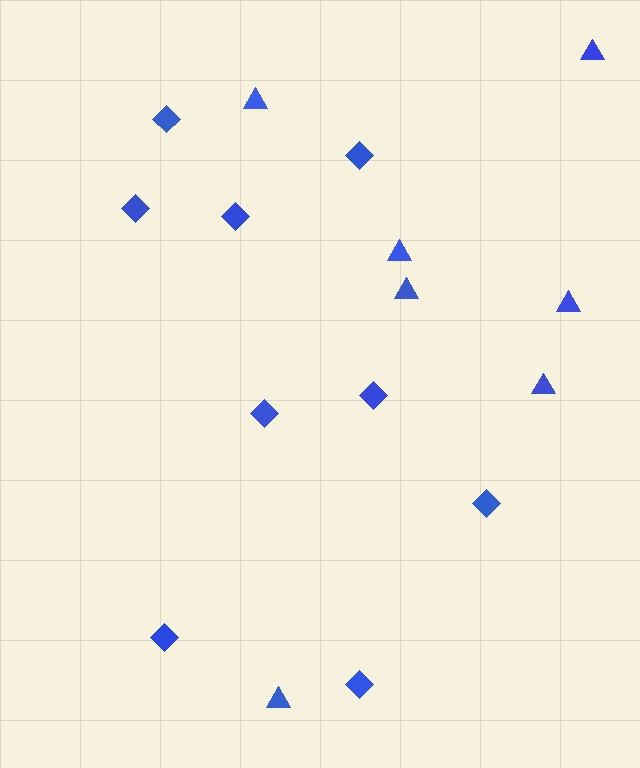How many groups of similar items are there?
There are 2 groups: one group of diamonds (9) and one group of triangles (7).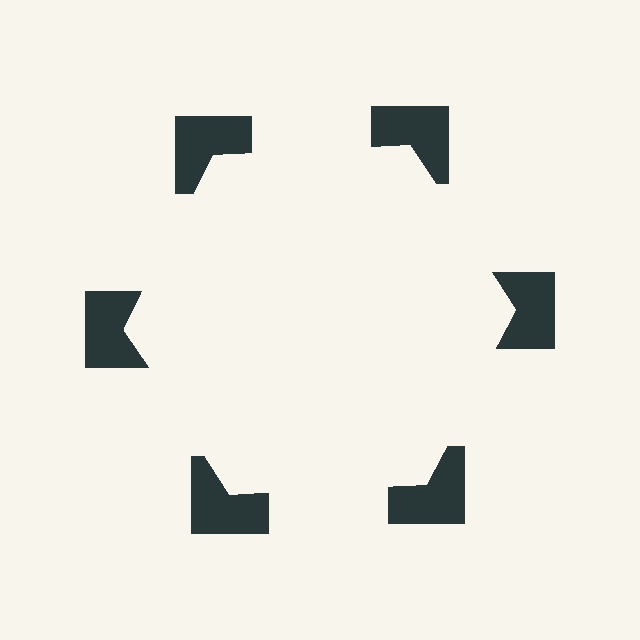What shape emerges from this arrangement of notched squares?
An illusory hexagon — its edges are inferred from the aligned wedge cuts in the notched squares, not physically drawn.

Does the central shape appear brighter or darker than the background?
It typically appears slightly brighter than the background, even though no actual brightness change is drawn.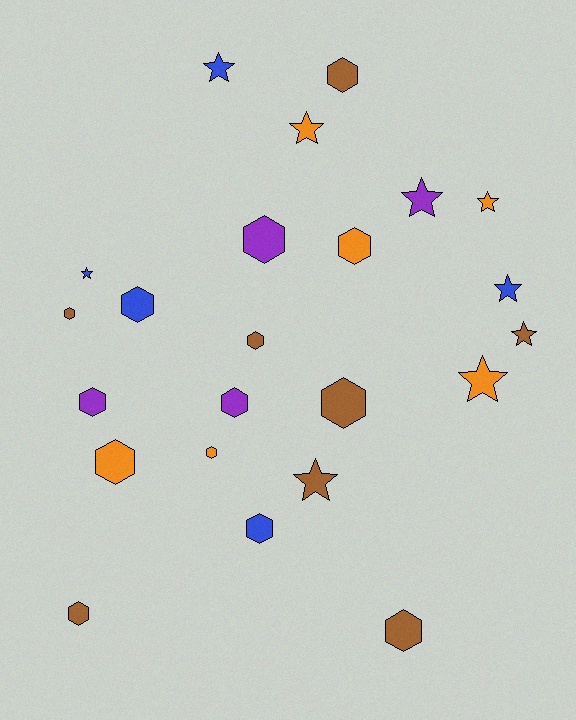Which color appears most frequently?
Brown, with 8 objects.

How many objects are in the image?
There are 23 objects.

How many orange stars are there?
There are 3 orange stars.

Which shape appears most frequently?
Hexagon, with 14 objects.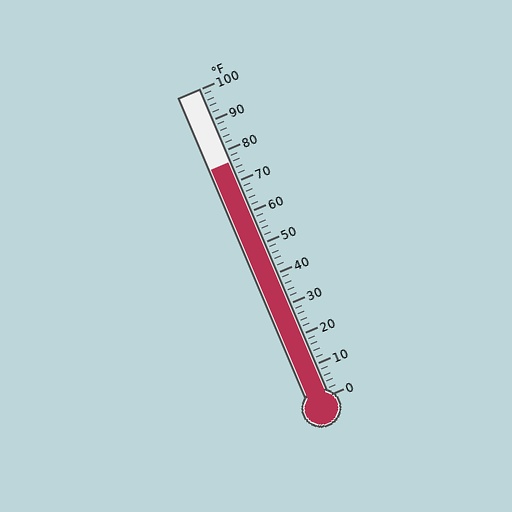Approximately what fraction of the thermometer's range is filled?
The thermometer is filled to approximately 75% of its range.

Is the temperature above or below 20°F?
The temperature is above 20°F.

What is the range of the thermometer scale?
The thermometer scale ranges from 0°F to 100°F.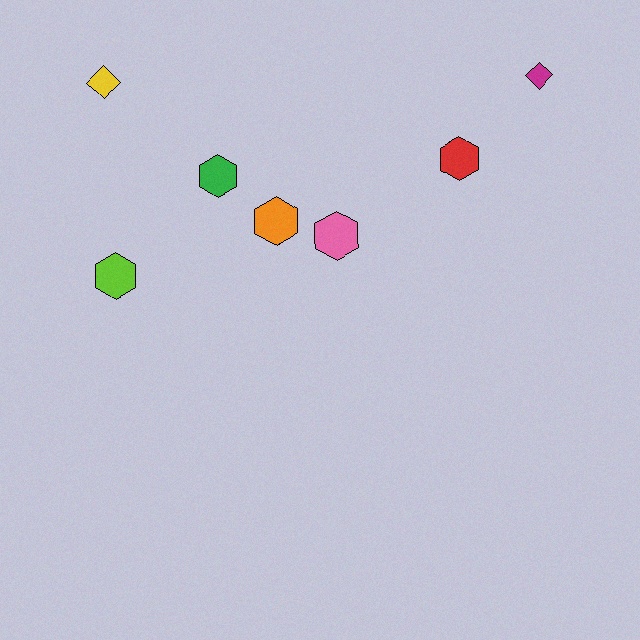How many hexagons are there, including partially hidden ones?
There are 5 hexagons.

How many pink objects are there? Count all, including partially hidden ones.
There is 1 pink object.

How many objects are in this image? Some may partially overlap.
There are 7 objects.